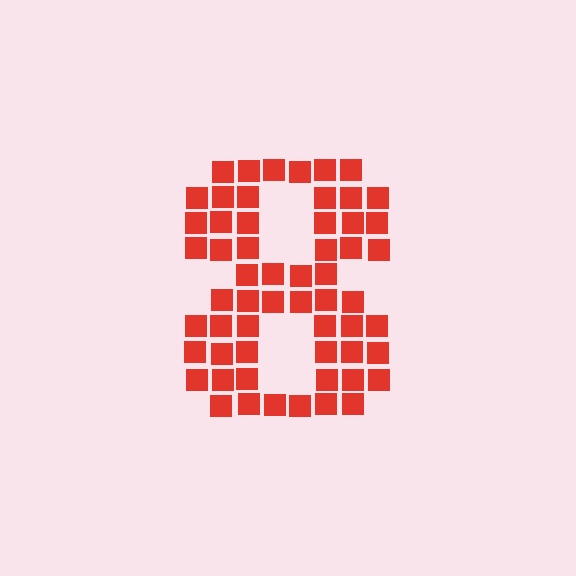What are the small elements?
The small elements are squares.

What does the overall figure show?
The overall figure shows the digit 8.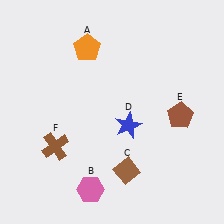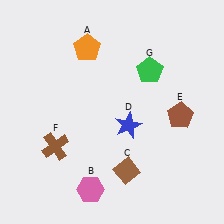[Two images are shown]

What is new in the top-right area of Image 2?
A green pentagon (G) was added in the top-right area of Image 2.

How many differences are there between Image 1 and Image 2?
There is 1 difference between the two images.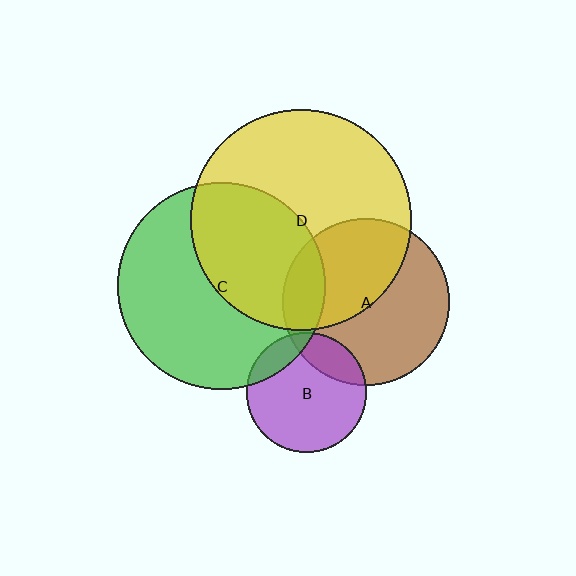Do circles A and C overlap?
Yes.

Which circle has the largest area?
Circle D (yellow).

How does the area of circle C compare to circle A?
Approximately 1.5 times.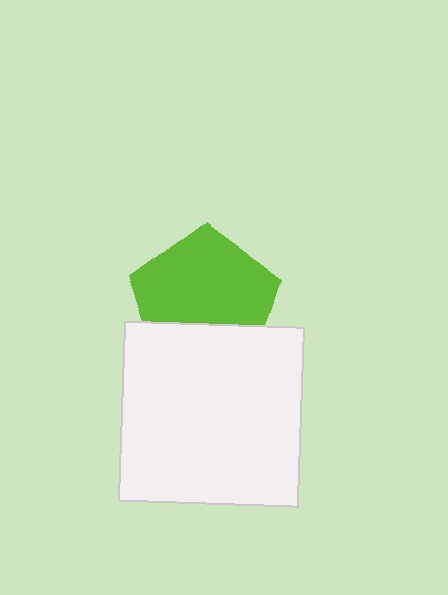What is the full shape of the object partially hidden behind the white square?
The partially hidden object is a lime pentagon.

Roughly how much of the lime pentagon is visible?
Most of it is visible (roughly 69%).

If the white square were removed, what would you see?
You would see the complete lime pentagon.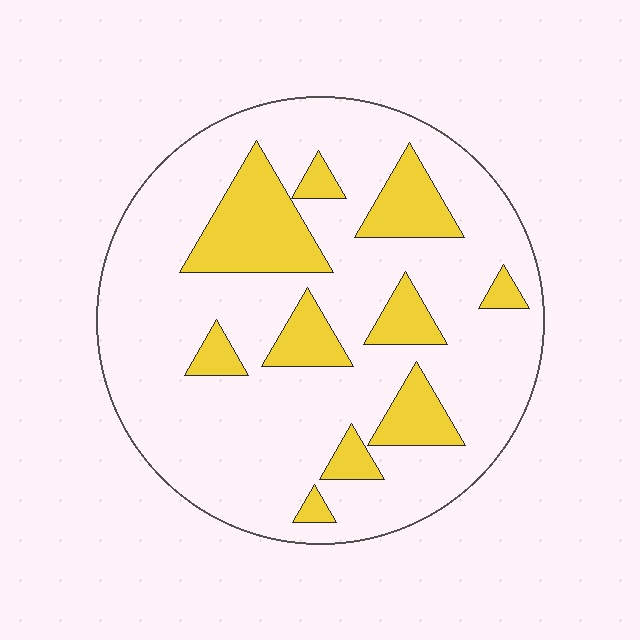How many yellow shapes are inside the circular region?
10.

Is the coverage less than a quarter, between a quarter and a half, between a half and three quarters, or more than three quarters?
Less than a quarter.